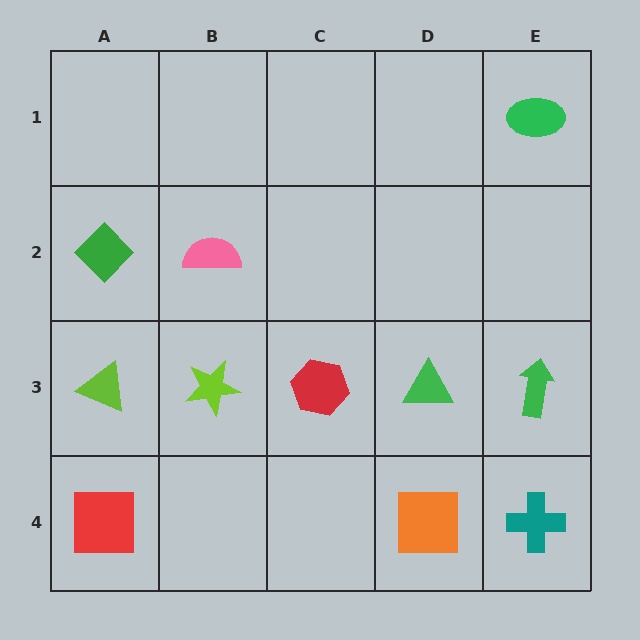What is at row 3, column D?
A green triangle.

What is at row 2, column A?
A green diamond.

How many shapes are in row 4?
3 shapes.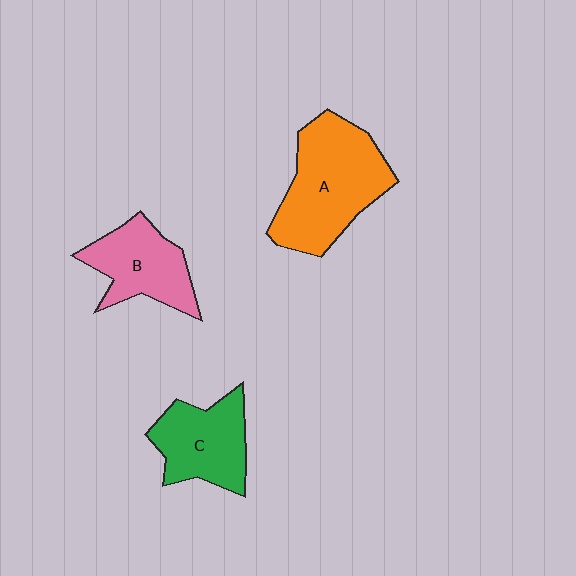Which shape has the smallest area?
Shape B (pink).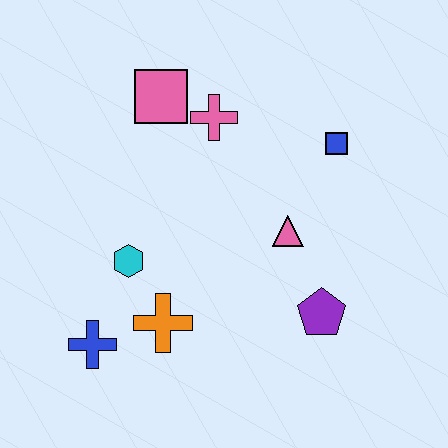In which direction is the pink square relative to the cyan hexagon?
The pink square is above the cyan hexagon.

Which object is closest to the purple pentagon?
The pink triangle is closest to the purple pentagon.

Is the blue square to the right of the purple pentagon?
Yes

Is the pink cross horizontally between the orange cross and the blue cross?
No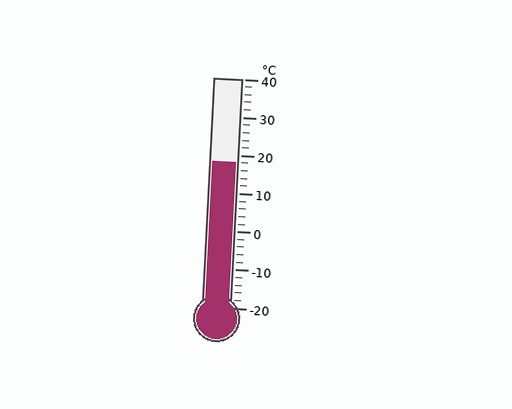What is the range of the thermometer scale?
The thermometer scale ranges from -20°C to 40°C.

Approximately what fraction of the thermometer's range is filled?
The thermometer is filled to approximately 65% of its range.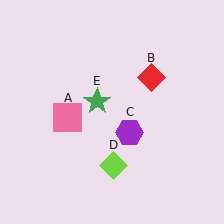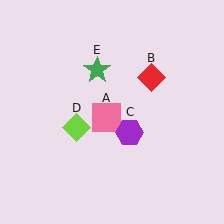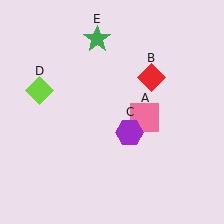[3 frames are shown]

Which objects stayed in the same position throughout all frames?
Red diamond (object B) and purple hexagon (object C) remained stationary.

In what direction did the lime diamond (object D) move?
The lime diamond (object D) moved up and to the left.